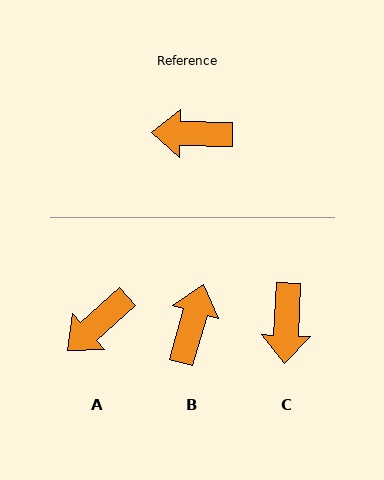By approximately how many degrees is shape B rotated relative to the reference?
Approximately 105 degrees clockwise.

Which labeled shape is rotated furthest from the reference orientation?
B, about 105 degrees away.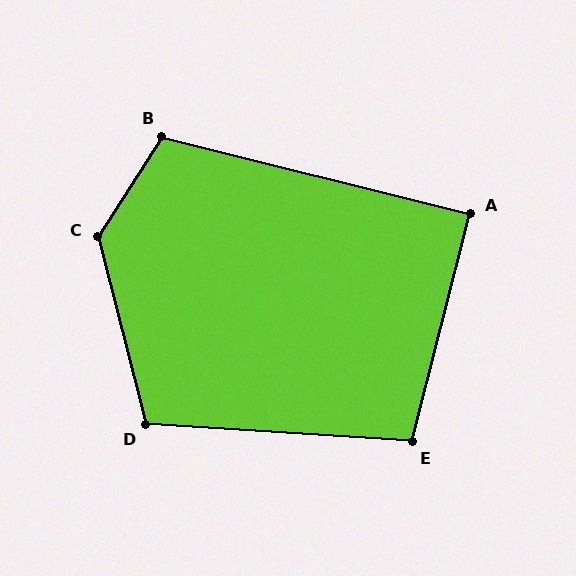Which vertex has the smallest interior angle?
A, at approximately 90 degrees.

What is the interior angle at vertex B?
Approximately 109 degrees (obtuse).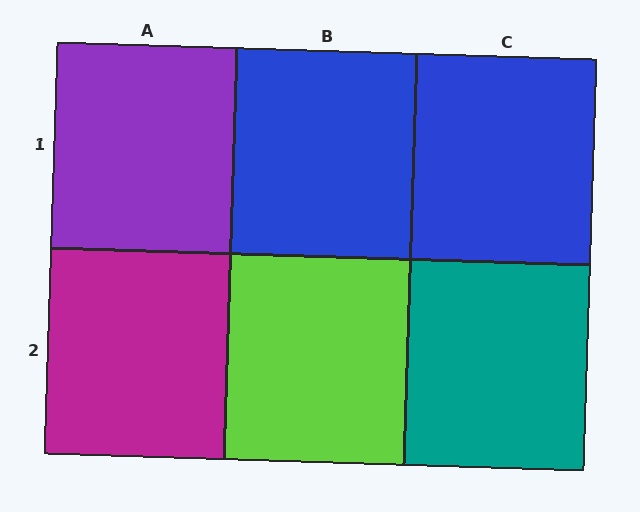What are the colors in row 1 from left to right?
Purple, blue, blue.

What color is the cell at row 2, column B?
Lime.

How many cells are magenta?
1 cell is magenta.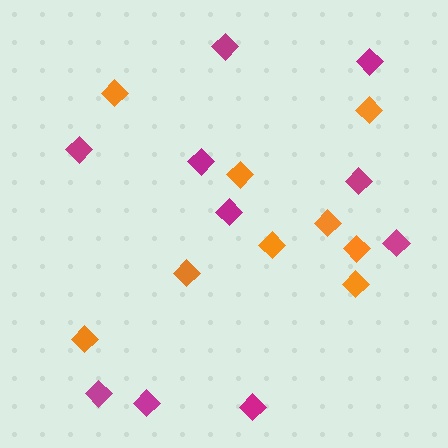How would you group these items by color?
There are 2 groups: one group of orange diamonds (9) and one group of magenta diamonds (10).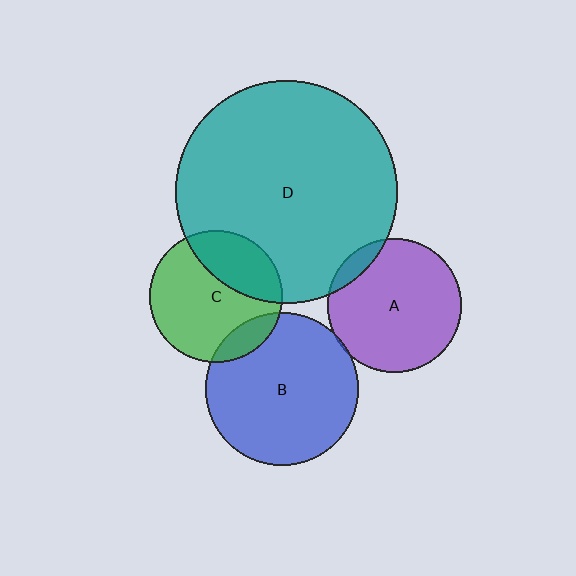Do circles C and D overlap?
Yes.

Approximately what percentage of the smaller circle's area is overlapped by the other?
Approximately 30%.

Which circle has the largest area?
Circle D (teal).